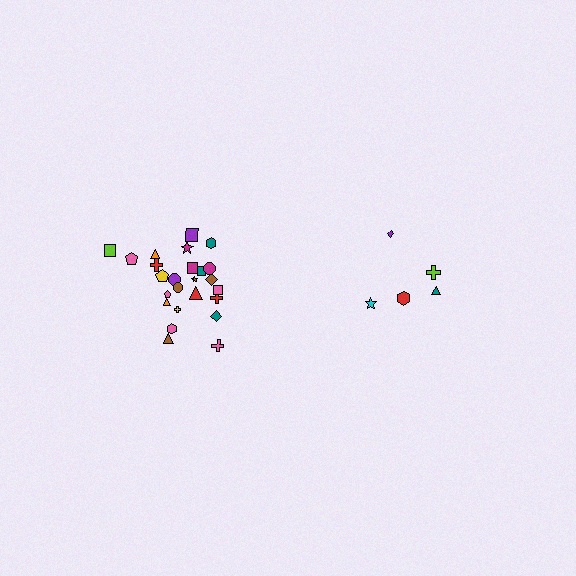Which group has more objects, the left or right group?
The left group.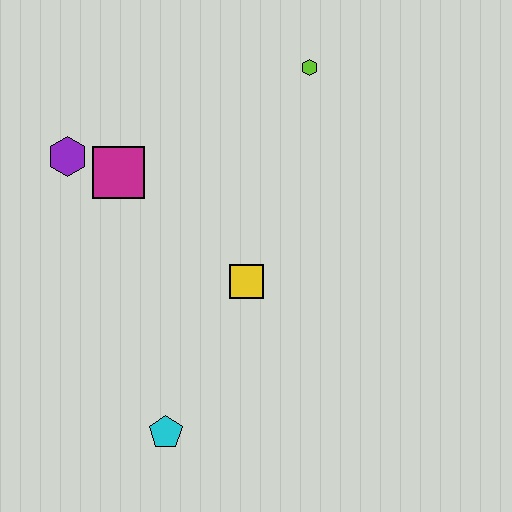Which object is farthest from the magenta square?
The cyan pentagon is farthest from the magenta square.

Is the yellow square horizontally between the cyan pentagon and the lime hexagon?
Yes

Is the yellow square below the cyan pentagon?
No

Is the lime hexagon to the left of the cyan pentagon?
No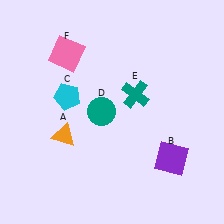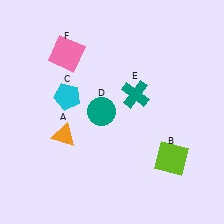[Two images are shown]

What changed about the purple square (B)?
In Image 1, B is purple. In Image 2, it changed to lime.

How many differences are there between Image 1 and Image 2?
There is 1 difference between the two images.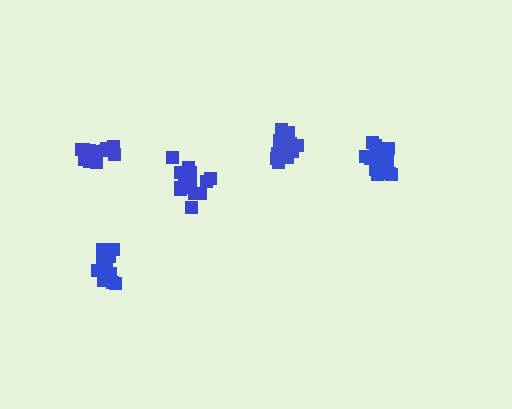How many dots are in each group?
Group 1: 12 dots, Group 2: 13 dots, Group 3: 12 dots, Group 4: 15 dots, Group 5: 17 dots (69 total).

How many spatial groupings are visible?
There are 5 spatial groupings.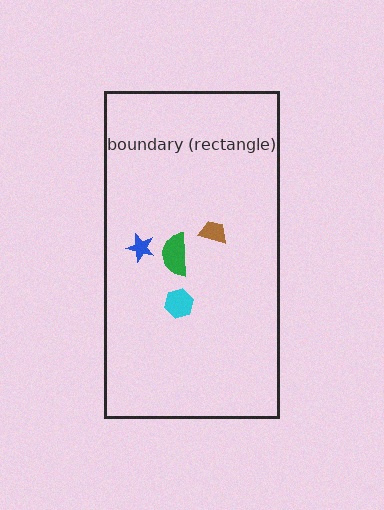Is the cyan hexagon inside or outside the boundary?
Inside.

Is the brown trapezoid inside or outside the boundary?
Inside.